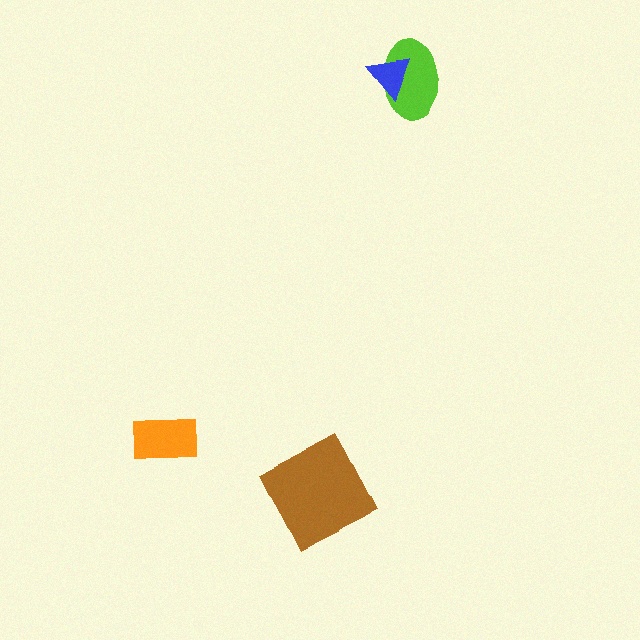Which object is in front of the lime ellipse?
The blue triangle is in front of the lime ellipse.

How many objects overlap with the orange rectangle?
0 objects overlap with the orange rectangle.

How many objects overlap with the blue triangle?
1 object overlaps with the blue triangle.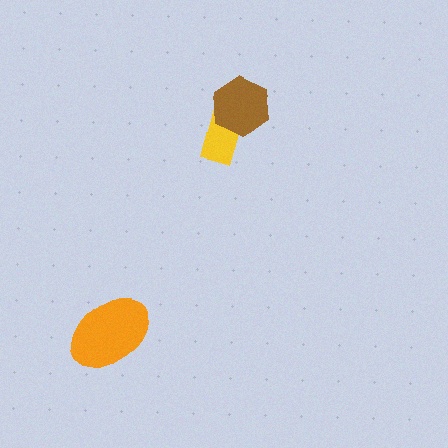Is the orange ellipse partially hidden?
No, no other shape covers it.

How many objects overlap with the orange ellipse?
0 objects overlap with the orange ellipse.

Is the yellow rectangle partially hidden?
Yes, it is partially covered by another shape.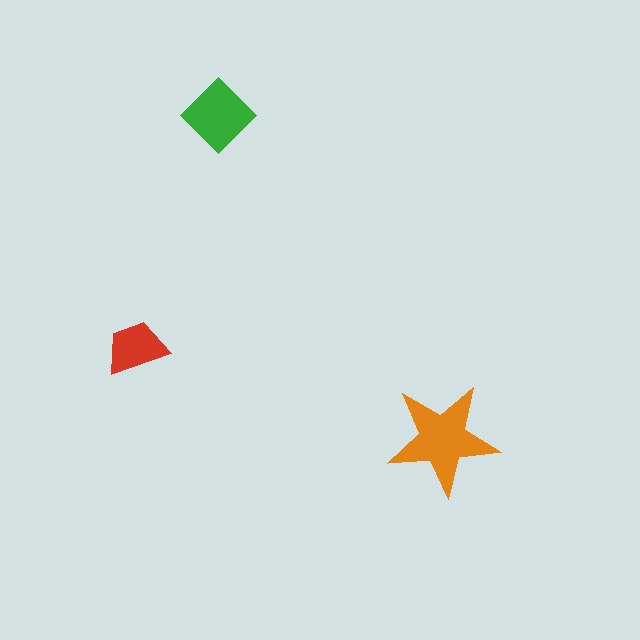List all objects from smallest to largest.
The red trapezoid, the green diamond, the orange star.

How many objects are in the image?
There are 3 objects in the image.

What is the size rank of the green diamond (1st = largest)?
2nd.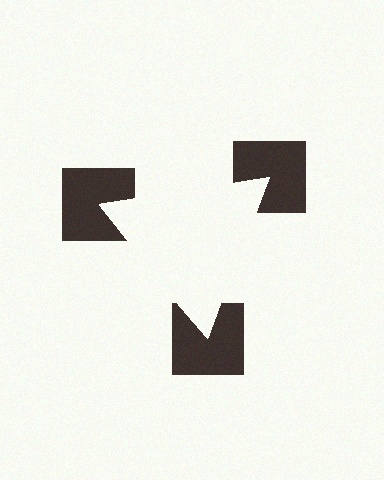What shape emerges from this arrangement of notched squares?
An illusory triangle — its edges are inferred from the aligned wedge cuts in the notched squares, not physically drawn.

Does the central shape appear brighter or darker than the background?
It typically appears slightly brighter than the background, even though no actual brightness change is drawn.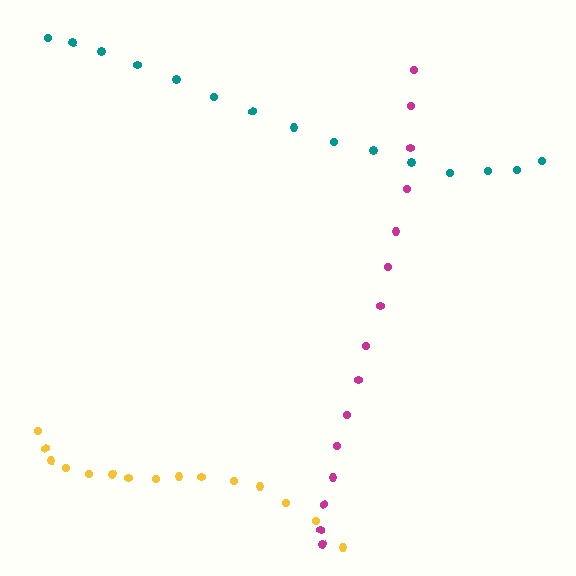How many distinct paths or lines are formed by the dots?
There are 3 distinct paths.